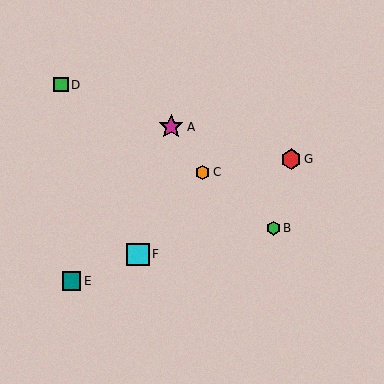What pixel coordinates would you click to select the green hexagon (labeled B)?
Click at (273, 228) to select the green hexagon B.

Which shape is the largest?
The magenta star (labeled A) is the largest.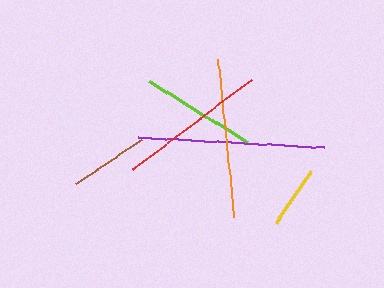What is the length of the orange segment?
The orange segment is approximately 158 pixels long.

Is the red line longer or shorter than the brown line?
The red line is longer than the brown line.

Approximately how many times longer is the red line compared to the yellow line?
The red line is approximately 2.4 times the length of the yellow line.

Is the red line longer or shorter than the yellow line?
The red line is longer than the yellow line.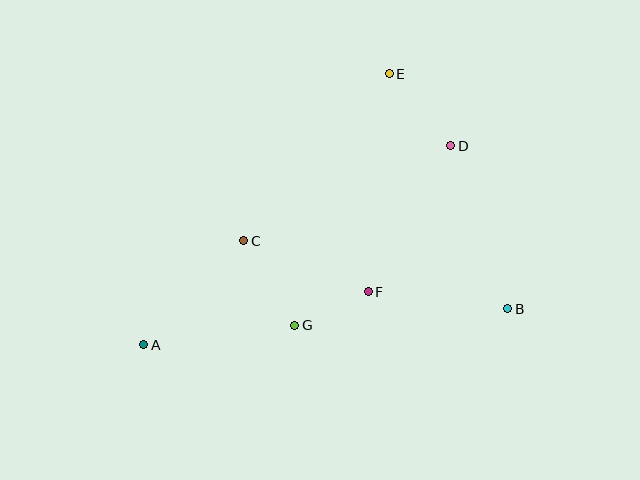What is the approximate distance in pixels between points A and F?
The distance between A and F is approximately 231 pixels.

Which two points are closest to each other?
Points F and G are closest to each other.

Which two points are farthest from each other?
Points A and D are farthest from each other.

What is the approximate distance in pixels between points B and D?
The distance between B and D is approximately 173 pixels.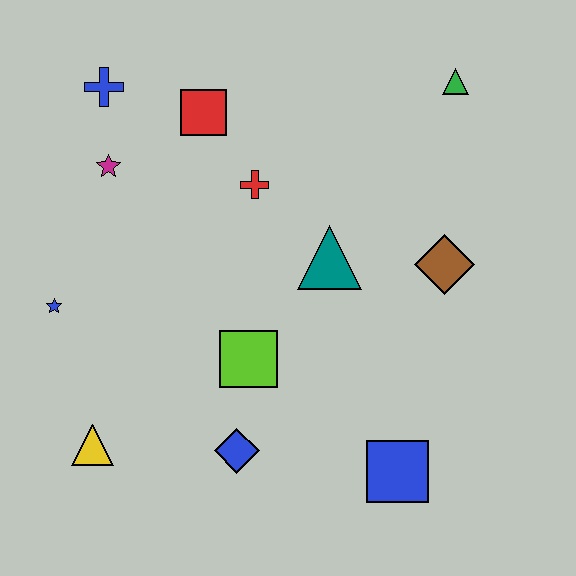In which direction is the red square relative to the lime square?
The red square is above the lime square.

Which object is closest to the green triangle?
The brown diamond is closest to the green triangle.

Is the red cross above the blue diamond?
Yes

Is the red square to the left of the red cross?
Yes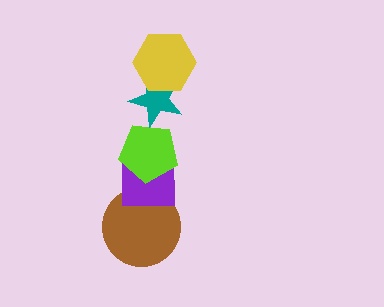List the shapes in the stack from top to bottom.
From top to bottom: the yellow hexagon, the teal star, the lime pentagon, the purple square, the brown circle.